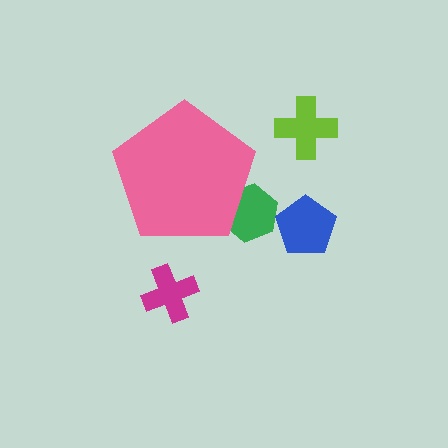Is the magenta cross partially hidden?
No, the magenta cross is fully visible.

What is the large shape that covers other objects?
A pink pentagon.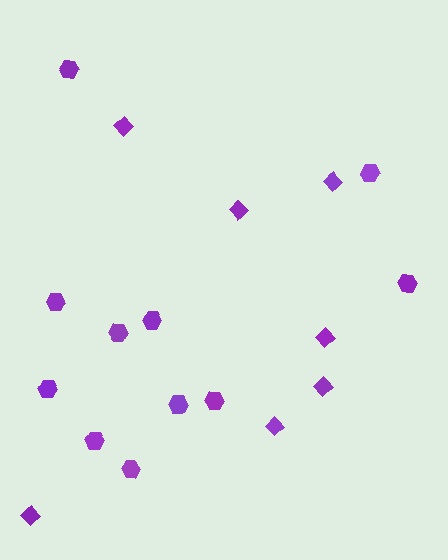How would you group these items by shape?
There are 2 groups: one group of hexagons (11) and one group of diamonds (7).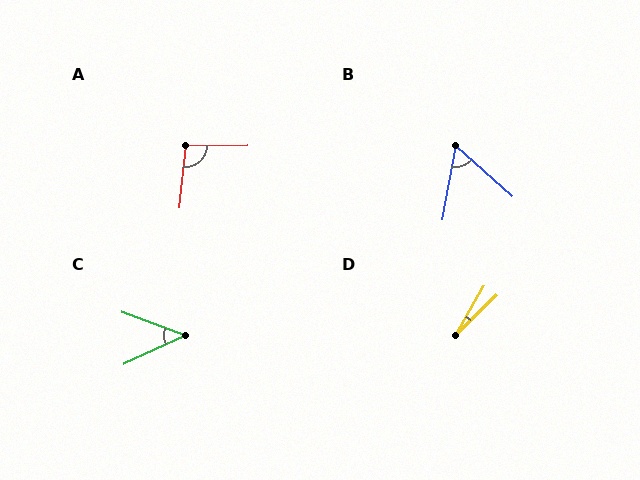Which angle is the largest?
A, at approximately 97 degrees.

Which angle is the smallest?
D, at approximately 15 degrees.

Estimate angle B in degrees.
Approximately 58 degrees.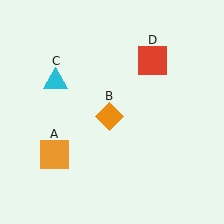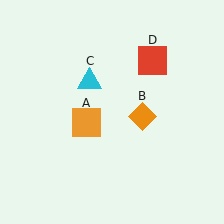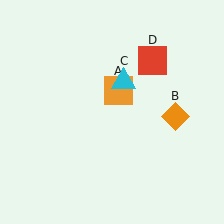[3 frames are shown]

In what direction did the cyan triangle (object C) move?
The cyan triangle (object C) moved right.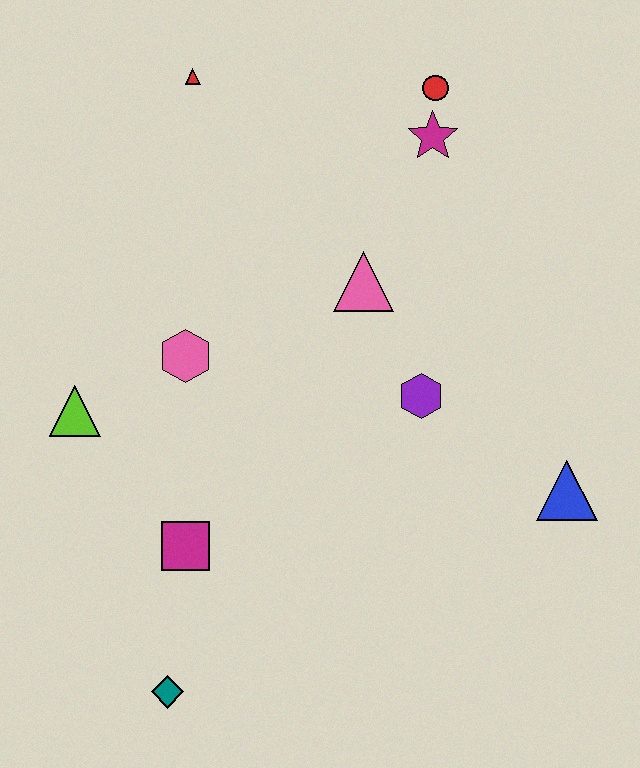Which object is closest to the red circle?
The magenta star is closest to the red circle.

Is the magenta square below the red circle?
Yes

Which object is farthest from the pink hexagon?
The blue triangle is farthest from the pink hexagon.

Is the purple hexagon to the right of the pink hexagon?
Yes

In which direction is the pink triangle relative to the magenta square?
The pink triangle is above the magenta square.